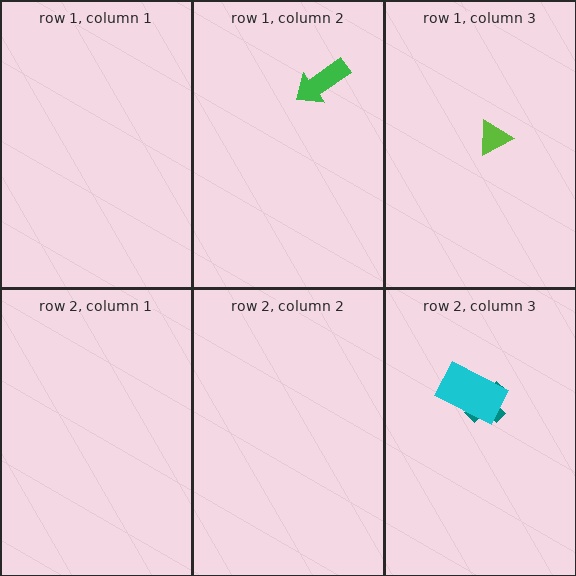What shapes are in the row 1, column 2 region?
The green arrow.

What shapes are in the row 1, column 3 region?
The lime triangle.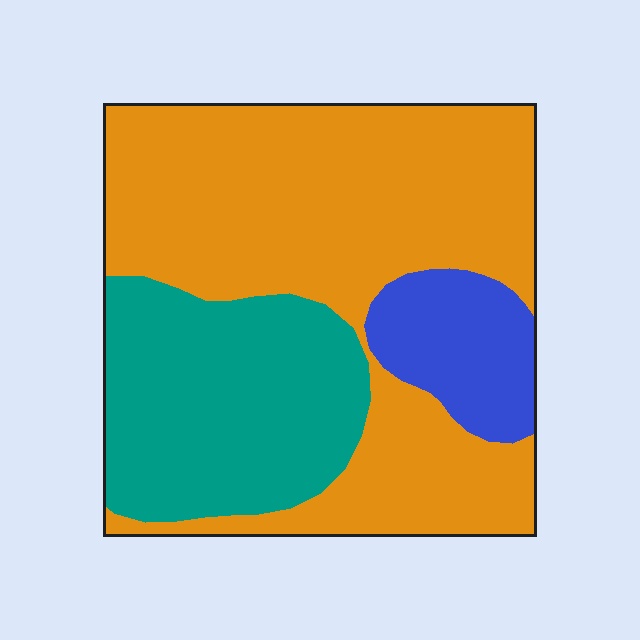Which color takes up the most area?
Orange, at roughly 60%.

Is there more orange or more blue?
Orange.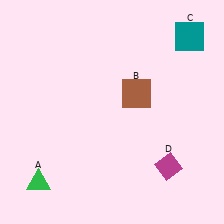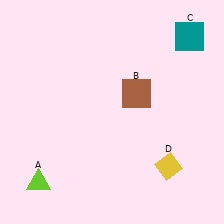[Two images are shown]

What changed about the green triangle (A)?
In Image 1, A is green. In Image 2, it changed to lime.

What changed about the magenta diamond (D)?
In Image 1, D is magenta. In Image 2, it changed to yellow.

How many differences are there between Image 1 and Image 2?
There are 2 differences between the two images.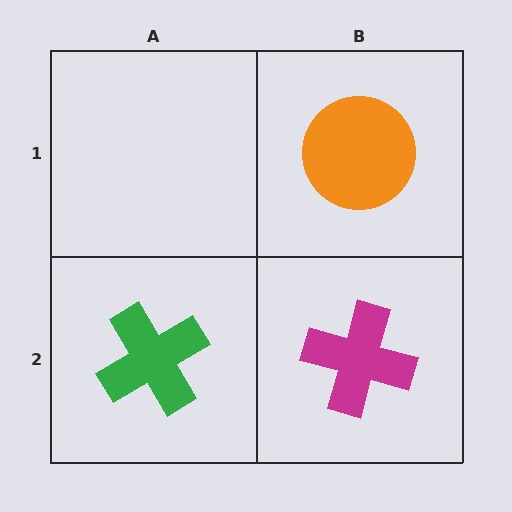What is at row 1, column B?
An orange circle.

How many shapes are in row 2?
2 shapes.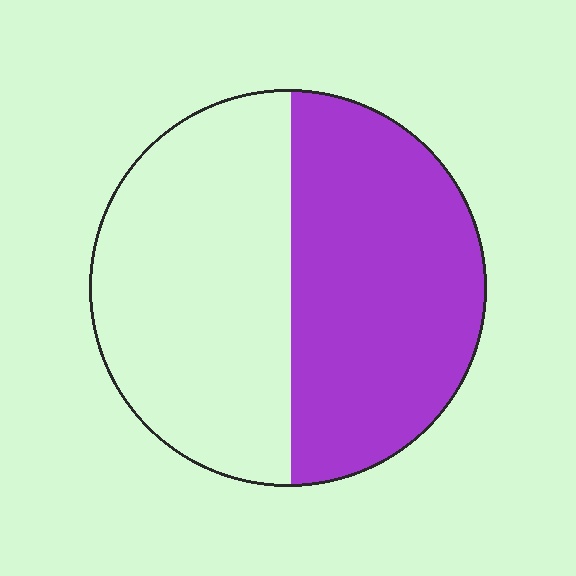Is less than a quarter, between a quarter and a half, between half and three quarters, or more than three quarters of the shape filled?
Between a quarter and a half.